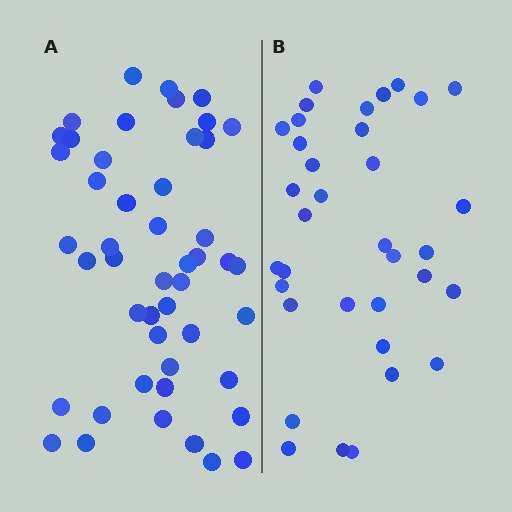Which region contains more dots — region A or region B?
Region A (the left region) has more dots.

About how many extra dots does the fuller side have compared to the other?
Region A has approximately 15 more dots than region B.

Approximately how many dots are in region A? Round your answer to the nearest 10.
About 50 dots. (The exact count is 48, which rounds to 50.)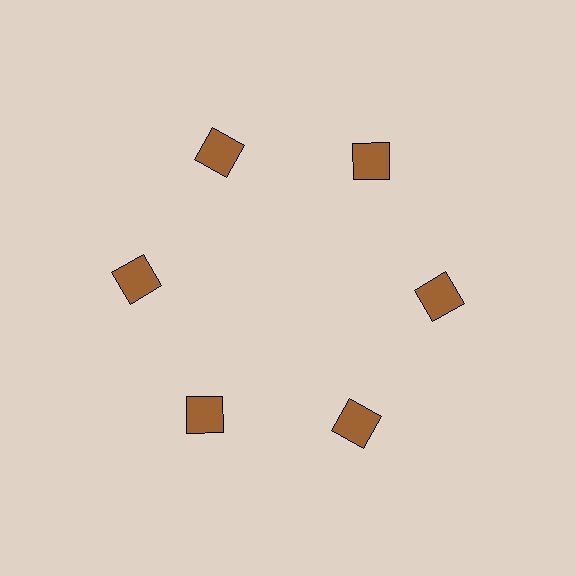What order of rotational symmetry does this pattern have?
This pattern has 6-fold rotational symmetry.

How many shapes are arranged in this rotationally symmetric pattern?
There are 6 shapes, arranged in 6 groups of 1.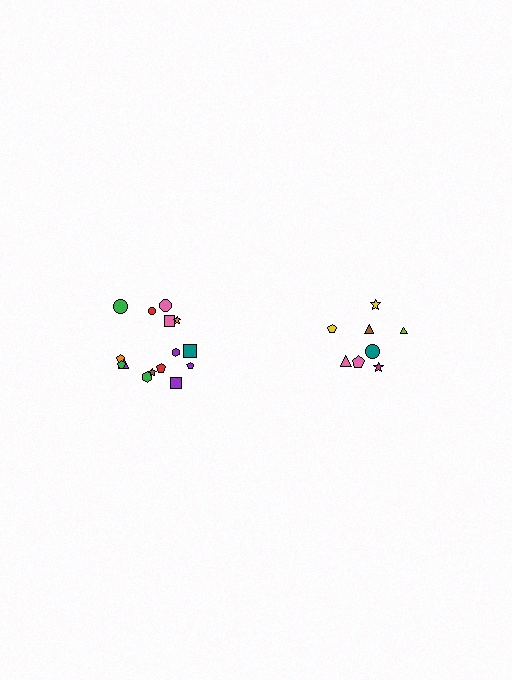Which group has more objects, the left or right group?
The left group.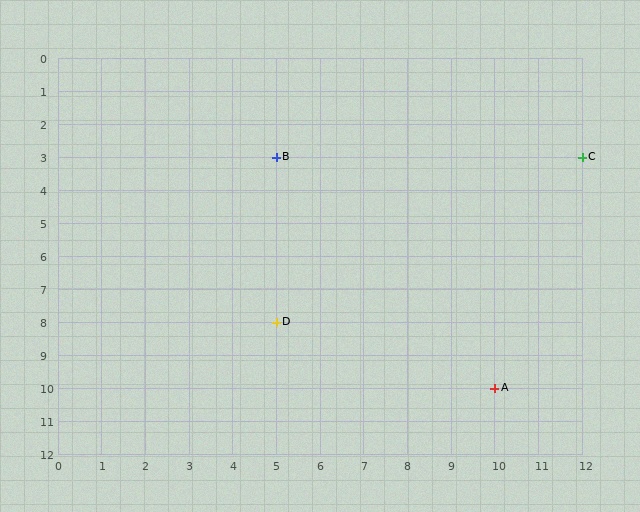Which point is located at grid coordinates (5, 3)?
Point B is at (5, 3).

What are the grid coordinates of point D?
Point D is at grid coordinates (5, 8).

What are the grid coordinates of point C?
Point C is at grid coordinates (12, 3).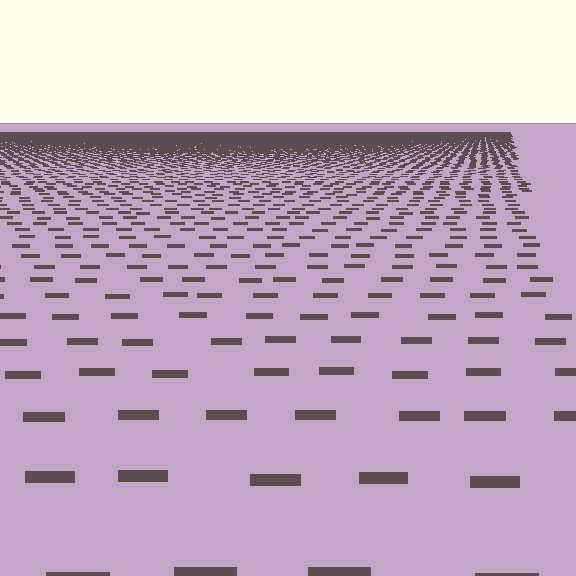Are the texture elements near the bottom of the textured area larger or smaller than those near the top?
Larger. Near the bottom, elements are closer to the viewer and appear at a bigger on-screen size.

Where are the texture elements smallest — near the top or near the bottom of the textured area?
Near the top.